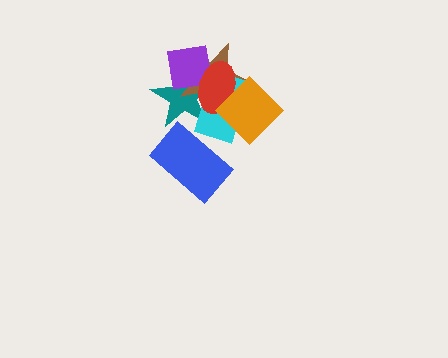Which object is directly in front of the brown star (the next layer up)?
The purple square is directly in front of the brown star.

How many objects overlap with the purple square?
4 objects overlap with the purple square.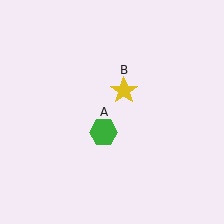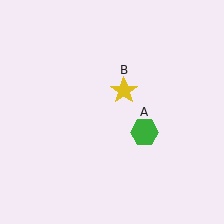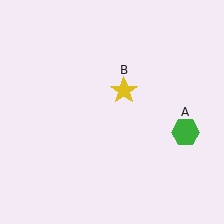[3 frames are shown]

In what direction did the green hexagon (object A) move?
The green hexagon (object A) moved right.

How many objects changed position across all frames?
1 object changed position: green hexagon (object A).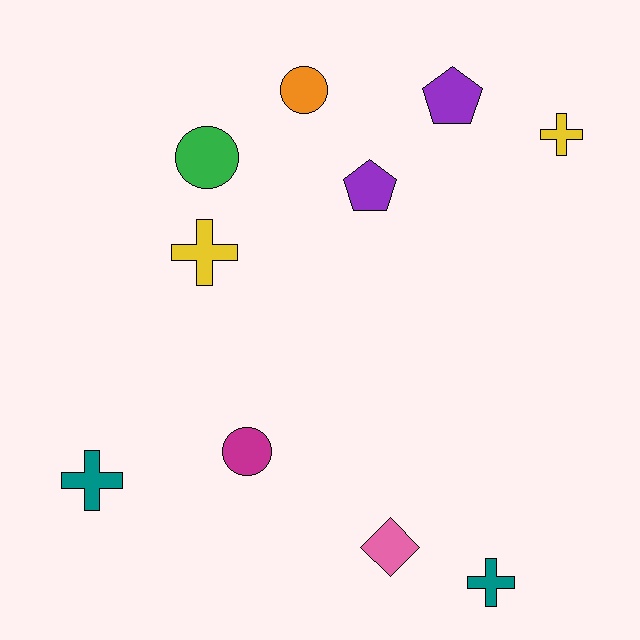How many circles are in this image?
There are 3 circles.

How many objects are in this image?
There are 10 objects.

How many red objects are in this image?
There are no red objects.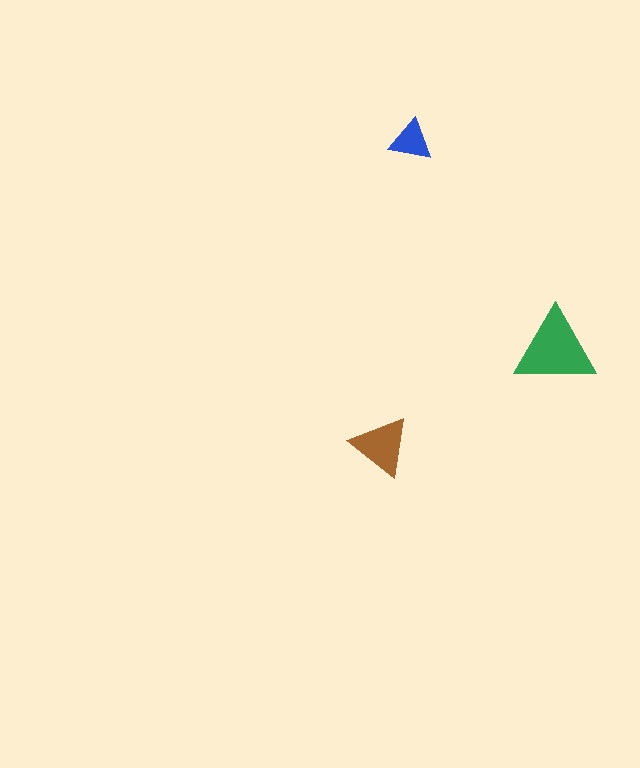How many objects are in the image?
There are 3 objects in the image.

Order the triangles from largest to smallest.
the green one, the brown one, the blue one.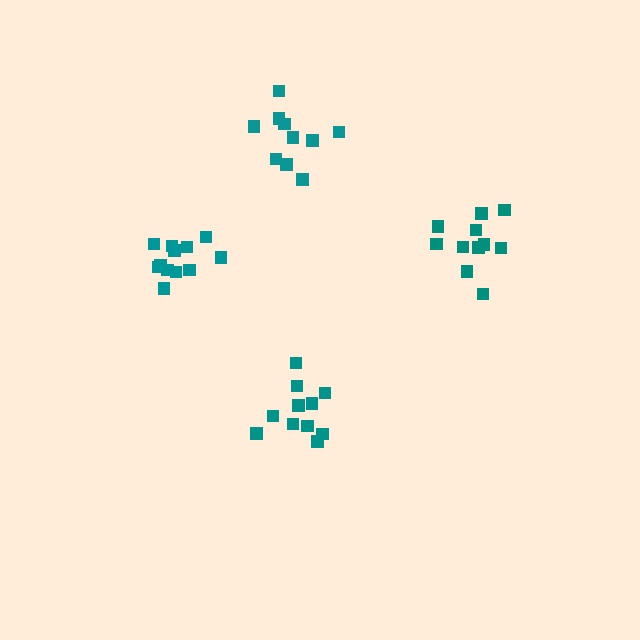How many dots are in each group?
Group 1: 10 dots, Group 2: 11 dots, Group 3: 12 dots, Group 4: 11 dots (44 total).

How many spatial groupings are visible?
There are 4 spatial groupings.